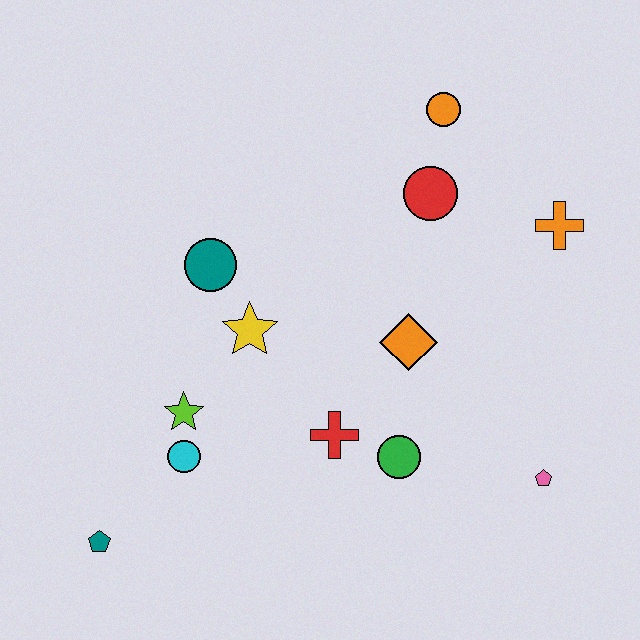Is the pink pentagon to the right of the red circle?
Yes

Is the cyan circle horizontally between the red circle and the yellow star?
No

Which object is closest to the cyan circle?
The lime star is closest to the cyan circle.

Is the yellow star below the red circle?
Yes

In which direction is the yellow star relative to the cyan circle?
The yellow star is above the cyan circle.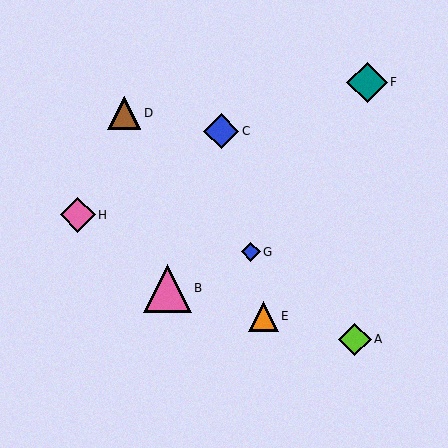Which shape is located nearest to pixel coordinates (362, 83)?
The teal diamond (labeled F) at (367, 82) is nearest to that location.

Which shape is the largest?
The pink triangle (labeled B) is the largest.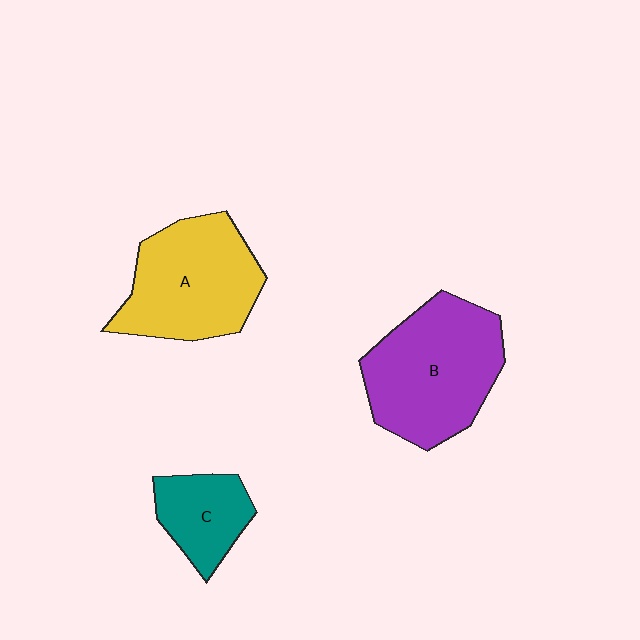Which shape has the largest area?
Shape B (purple).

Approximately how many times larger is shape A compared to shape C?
Approximately 2.0 times.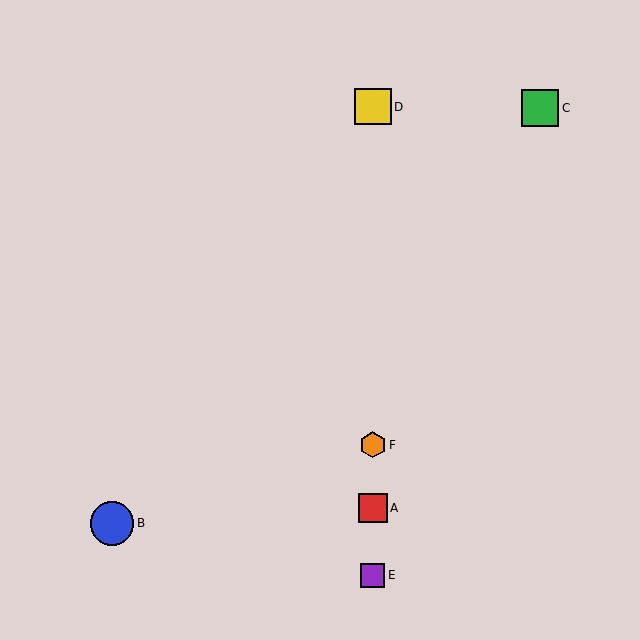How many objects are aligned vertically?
4 objects (A, D, E, F) are aligned vertically.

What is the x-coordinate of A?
Object A is at x≈373.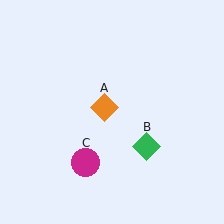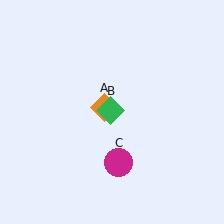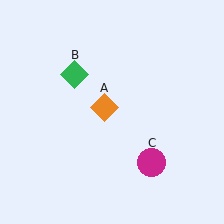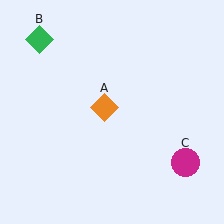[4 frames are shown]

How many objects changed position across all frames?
2 objects changed position: green diamond (object B), magenta circle (object C).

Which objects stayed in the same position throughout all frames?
Orange diamond (object A) remained stationary.